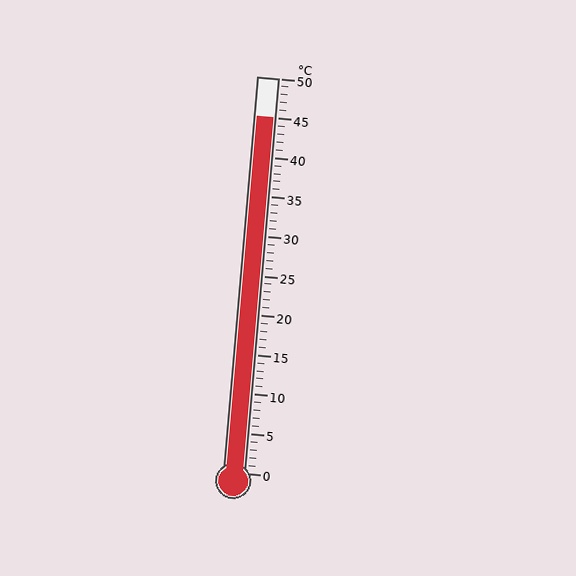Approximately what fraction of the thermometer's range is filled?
The thermometer is filled to approximately 90% of its range.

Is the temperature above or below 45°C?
The temperature is at 45°C.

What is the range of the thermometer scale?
The thermometer scale ranges from 0°C to 50°C.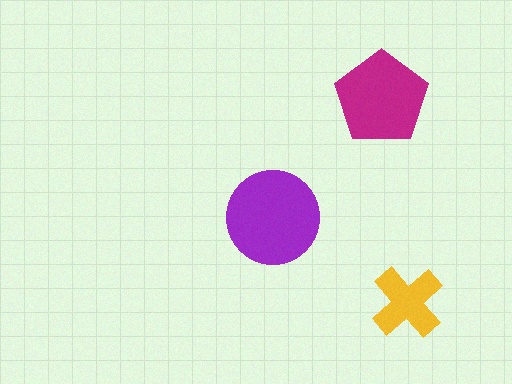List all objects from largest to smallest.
The purple circle, the magenta pentagon, the yellow cross.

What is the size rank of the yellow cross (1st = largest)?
3rd.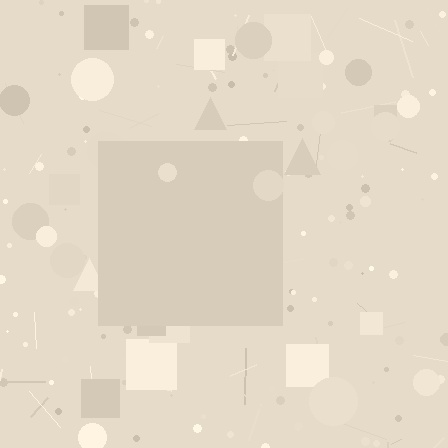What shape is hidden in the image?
A square is hidden in the image.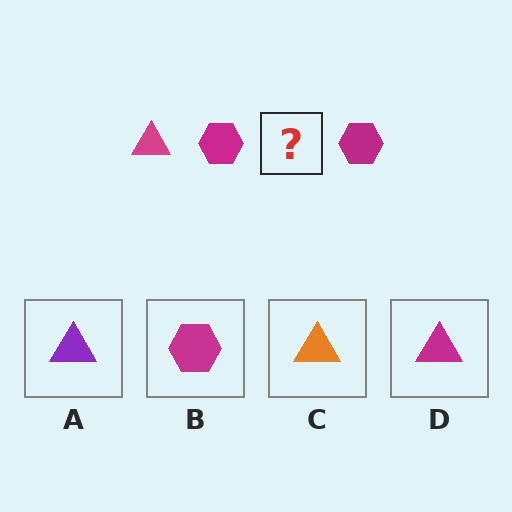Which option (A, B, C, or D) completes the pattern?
D.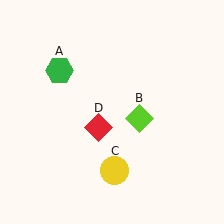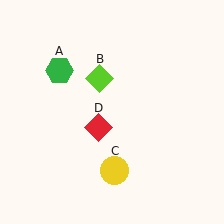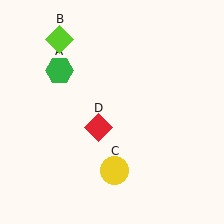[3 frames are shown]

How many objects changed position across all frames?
1 object changed position: lime diamond (object B).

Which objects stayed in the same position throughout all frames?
Green hexagon (object A) and yellow circle (object C) and red diamond (object D) remained stationary.